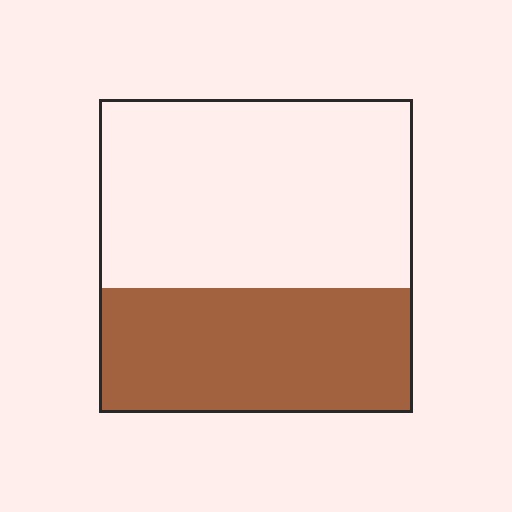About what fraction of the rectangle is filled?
About two fifths (2/5).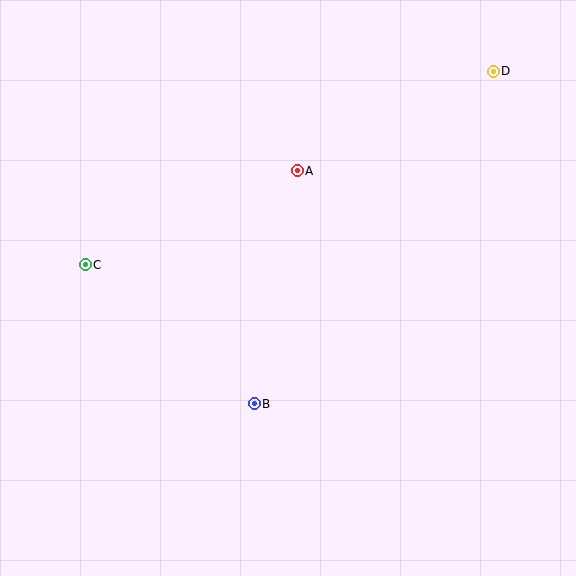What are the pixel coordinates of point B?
Point B is at (254, 404).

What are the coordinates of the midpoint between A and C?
The midpoint between A and C is at (191, 218).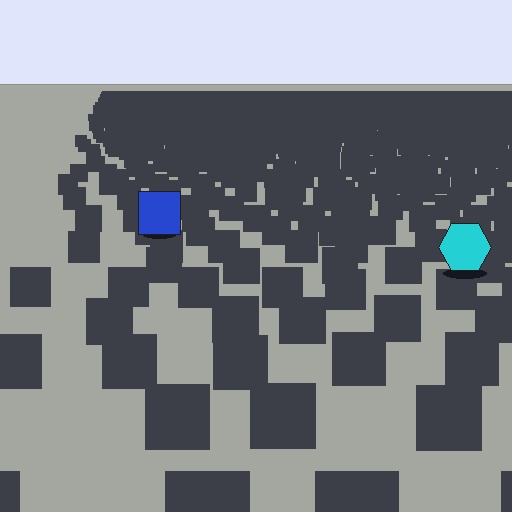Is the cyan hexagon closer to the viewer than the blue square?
Yes. The cyan hexagon is closer — you can tell from the texture gradient: the ground texture is coarser near it.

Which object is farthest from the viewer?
The blue square is farthest from the viewer. It appears smaller and the ground texture around it is denser.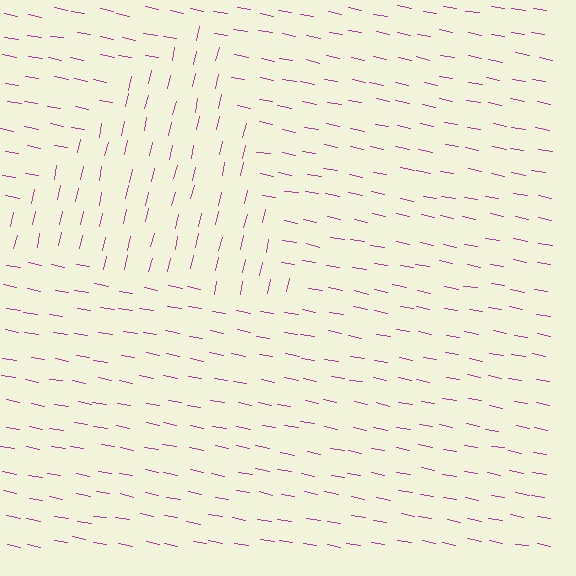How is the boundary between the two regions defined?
The boundary is defined purely by a change in line orientation (approximately 88 degrees difference). All lines are the same color and thickness.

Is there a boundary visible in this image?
Yes, there is a texture boundary formed by a change in line orientation.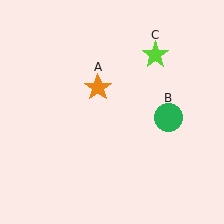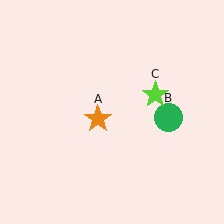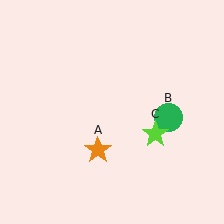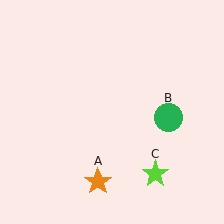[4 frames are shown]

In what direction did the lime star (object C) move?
The lime star (object C) moved down.